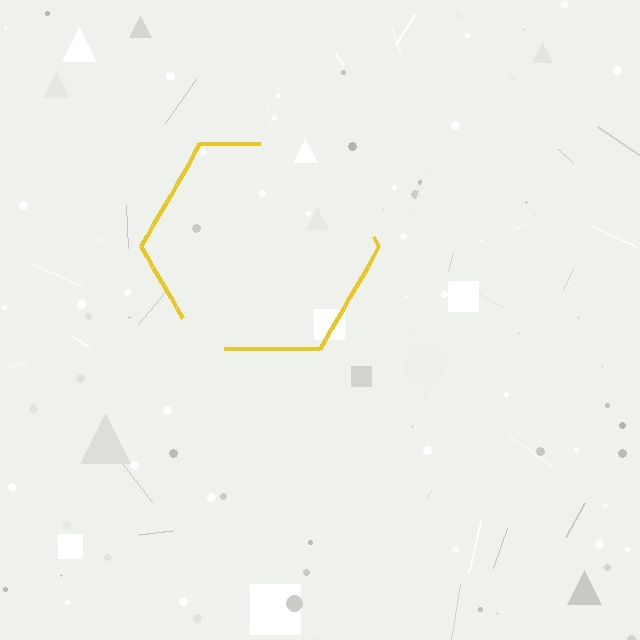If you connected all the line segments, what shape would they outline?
They would outline a hexagon.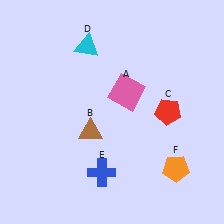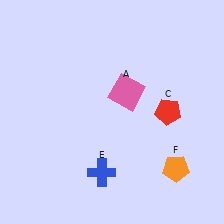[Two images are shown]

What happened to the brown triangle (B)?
The brown triangle (B) was removed in Image 2. It was in the bottom-left area of Image 1.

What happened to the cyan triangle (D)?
The cyan triangle (D) was removed in Image 2. It was in the top-left area of Image 1.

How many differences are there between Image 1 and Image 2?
There are 2 differences between the two images.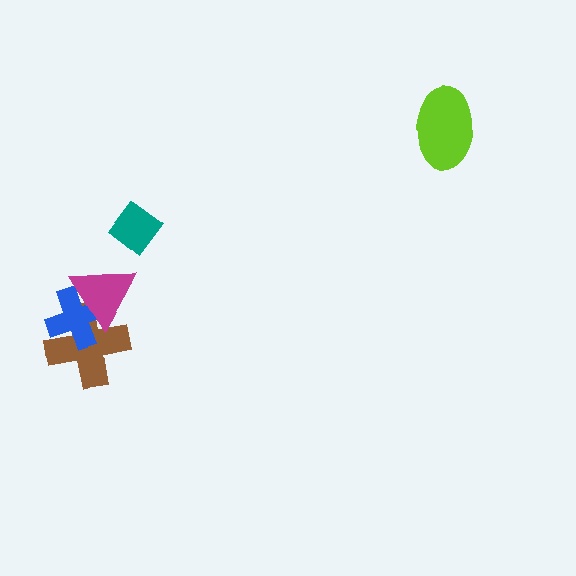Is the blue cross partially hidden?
Yes, it is partially covered by another shape.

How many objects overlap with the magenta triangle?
2 objects overlap with the magenta triangle.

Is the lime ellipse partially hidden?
No, no other shape covers it.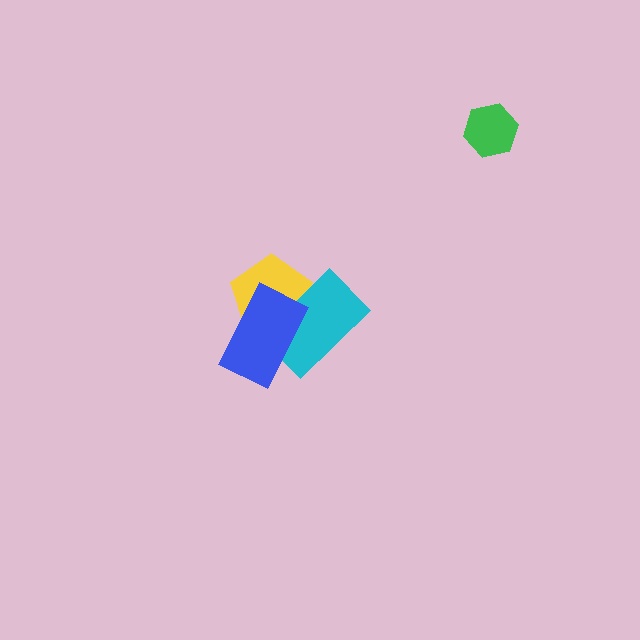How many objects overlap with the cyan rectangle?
2 objects overlap with the cyan rectangle.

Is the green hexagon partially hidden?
No, no other shape covers it.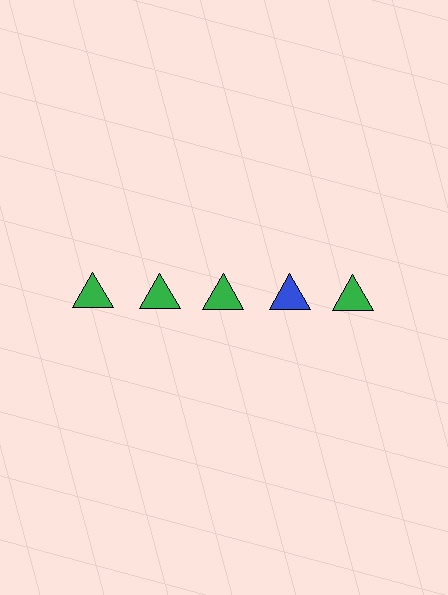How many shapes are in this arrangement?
There are 5 shapes arranged in a grid pattern.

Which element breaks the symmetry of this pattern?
The blue triangle in the top row, second from right column breaks the symmetry. All other shapes are green triangles.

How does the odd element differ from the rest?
It has a different color: blue instead of green.